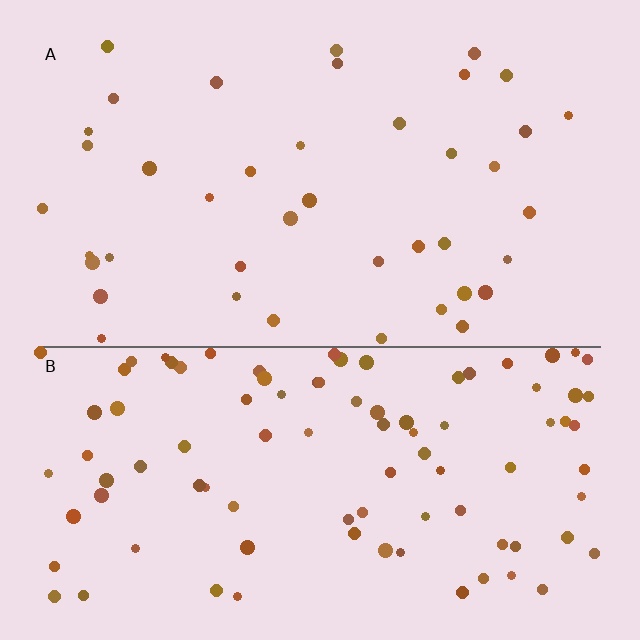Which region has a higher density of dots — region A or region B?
B (the bottom).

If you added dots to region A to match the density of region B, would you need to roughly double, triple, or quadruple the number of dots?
Approximately double.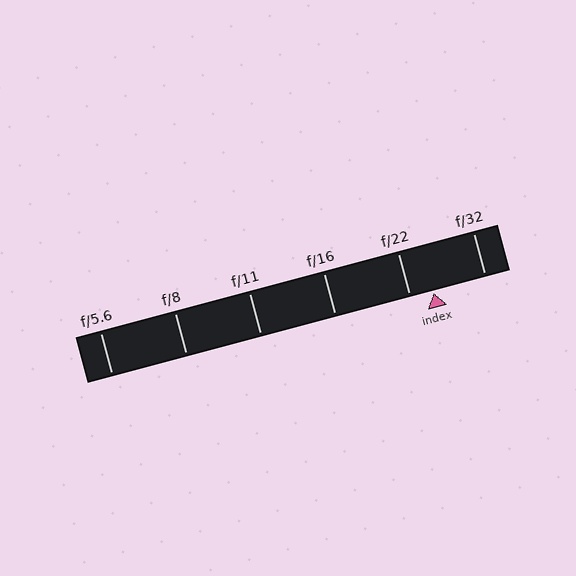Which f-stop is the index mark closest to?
The index mark is closest to f/22.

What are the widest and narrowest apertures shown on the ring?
The widest aperture shown is f/5.6 and the narrowest is f/32.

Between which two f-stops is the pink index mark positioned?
The index mark is between f/22 and f/32.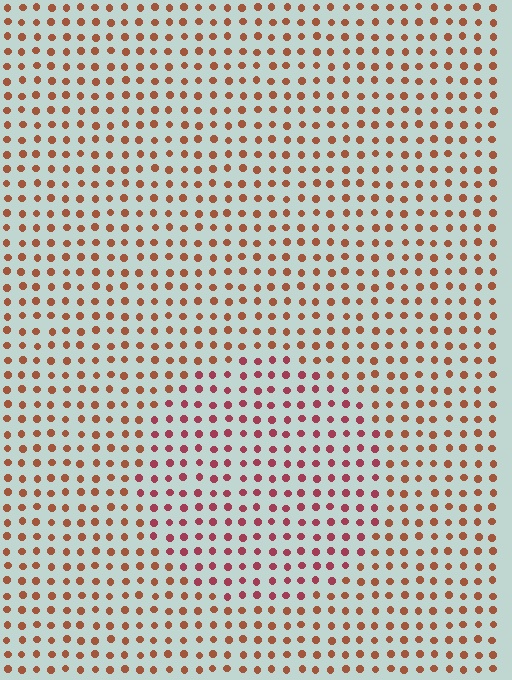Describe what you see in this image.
The image is filled with small brown elements in a uniform arrangement. A circle-shaped region is visible where the elements are tinted to a slightly different hue, forming a subtle color boundary.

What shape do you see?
I see a circle.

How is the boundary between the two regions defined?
The boundary is defined purely by a slight shift in hue (about 30 degrees). Spacing, size, and orientation are identical on both sides.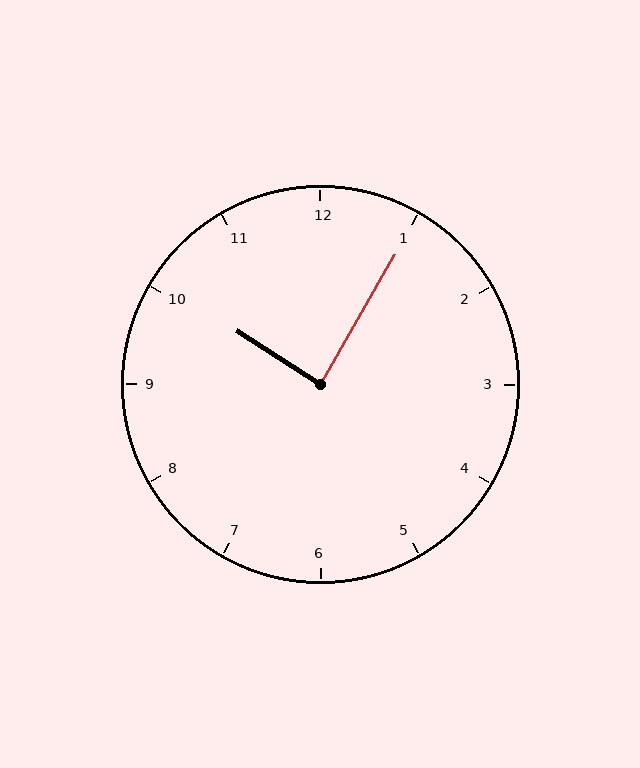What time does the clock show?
10:05.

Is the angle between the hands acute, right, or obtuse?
It is right.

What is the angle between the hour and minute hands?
Approximately 88 degrees.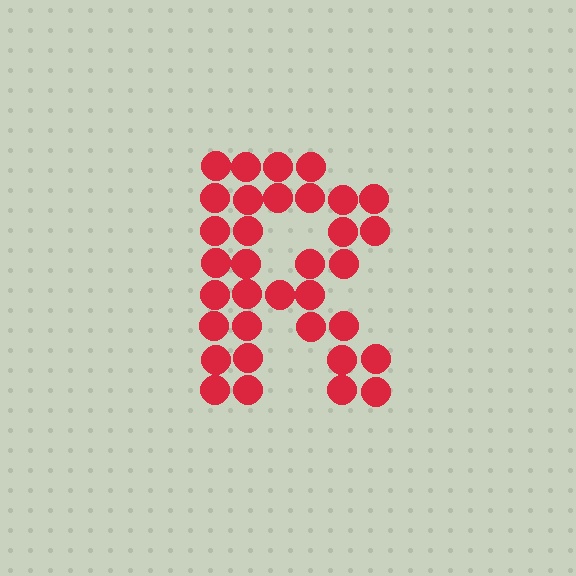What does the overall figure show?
The overall figure shows the letter R.